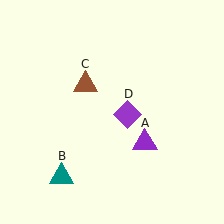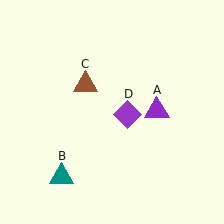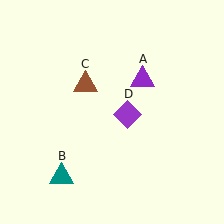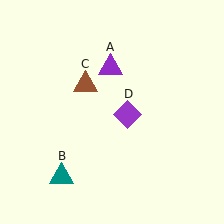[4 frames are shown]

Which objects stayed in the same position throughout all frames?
Teal triangle (object B) and brown triangle (object C) and purple diamond (object D) remained stationary.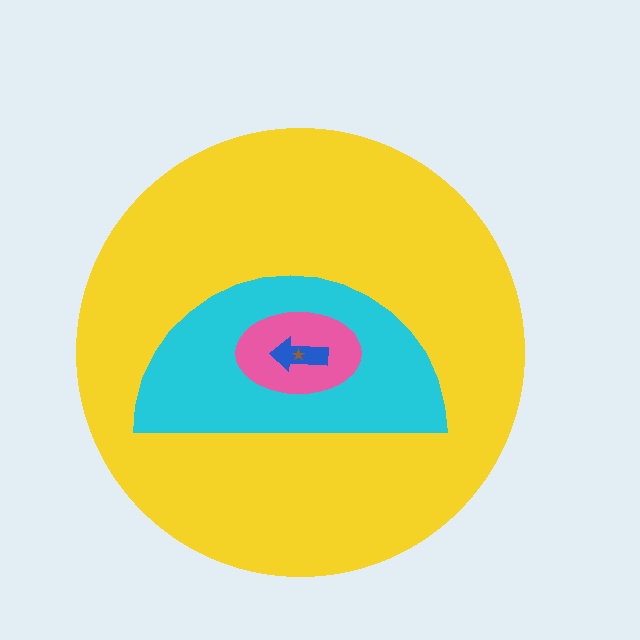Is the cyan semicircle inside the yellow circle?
Yes.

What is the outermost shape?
The yellow circle.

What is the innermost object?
The brown star.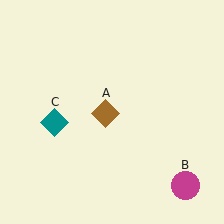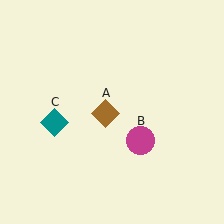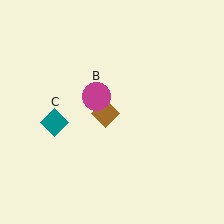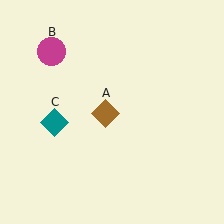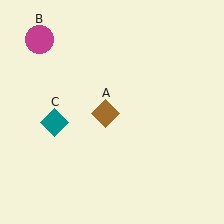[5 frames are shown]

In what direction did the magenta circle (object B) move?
The magenta circle (object B) moved up and to the left.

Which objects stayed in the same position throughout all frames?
Brown diamond (object A) and teal diamond (object C) remained stationary.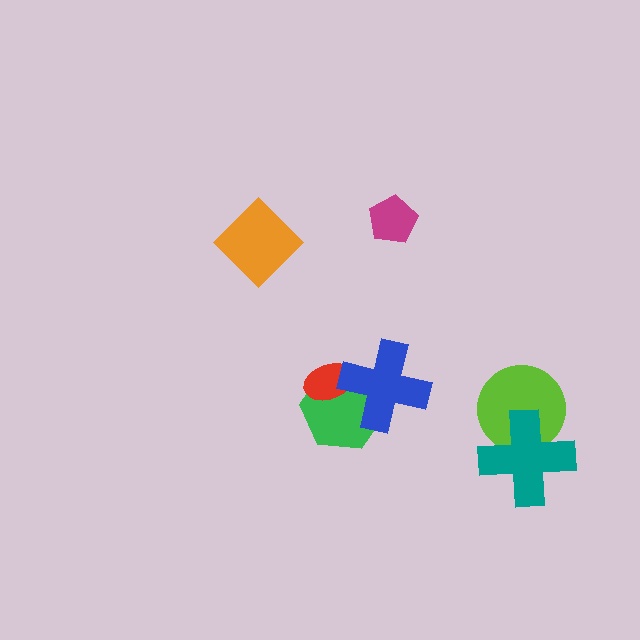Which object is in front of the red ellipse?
The blue cross is in front of the red ellipse.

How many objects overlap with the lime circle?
1 object overlaps with the lime circle.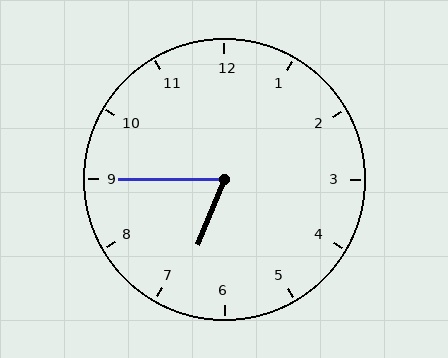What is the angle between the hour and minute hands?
Approximately 68 degrees.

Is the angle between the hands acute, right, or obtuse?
It is acute.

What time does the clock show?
6:45.